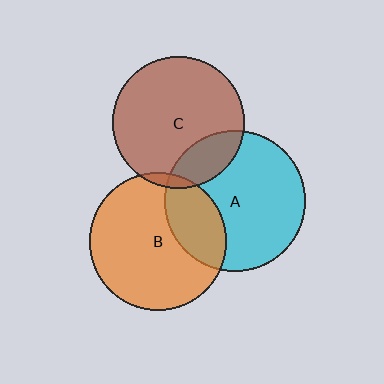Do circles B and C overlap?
Yes.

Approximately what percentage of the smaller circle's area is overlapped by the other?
Approximately 5%.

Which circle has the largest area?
Circle A (cyan).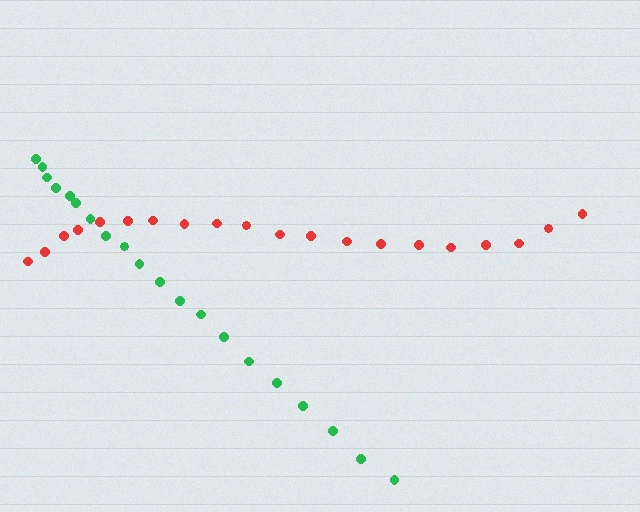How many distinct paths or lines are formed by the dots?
There are 2 distinct paths.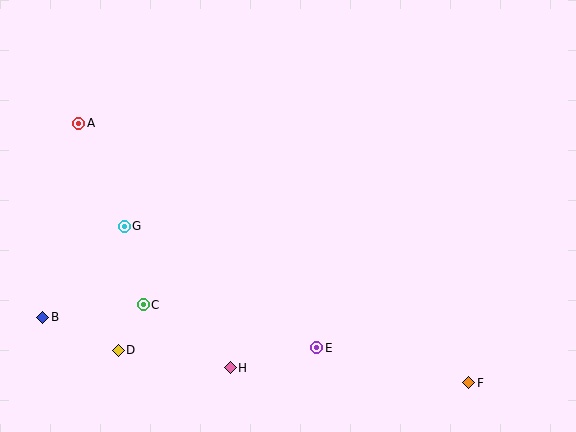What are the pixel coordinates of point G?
Point G is at (124, 226).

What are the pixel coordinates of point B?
Point B is at (43, 317).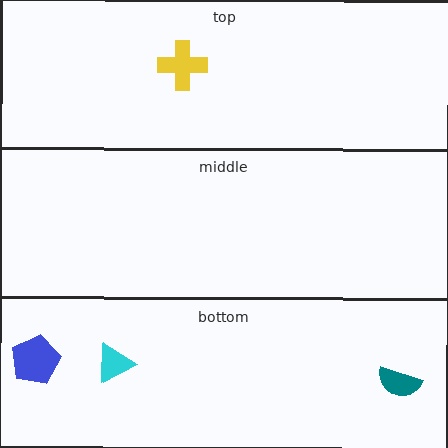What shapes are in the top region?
The yellow cross.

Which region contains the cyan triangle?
The bottom region.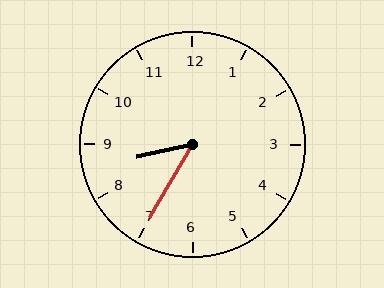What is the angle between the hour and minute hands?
Approximately 48 degrees.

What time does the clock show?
8:35.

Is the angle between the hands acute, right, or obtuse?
It is acute.